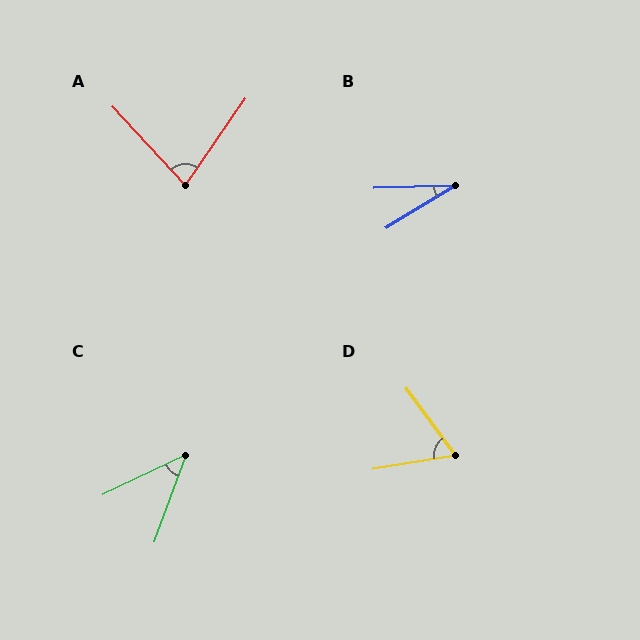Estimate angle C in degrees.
Approximately 45 degrees.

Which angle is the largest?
A, at approximately 78 degrees.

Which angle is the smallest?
B, at approximately 30 degrees.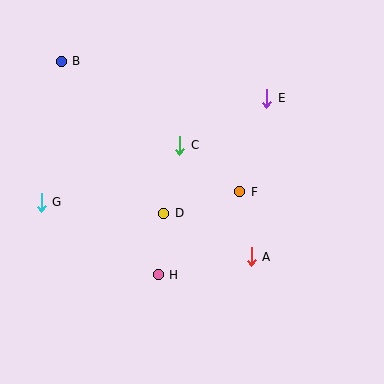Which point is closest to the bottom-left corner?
Point G is closest to the bottom-left corner.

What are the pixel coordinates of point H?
Point H is at (158, 275).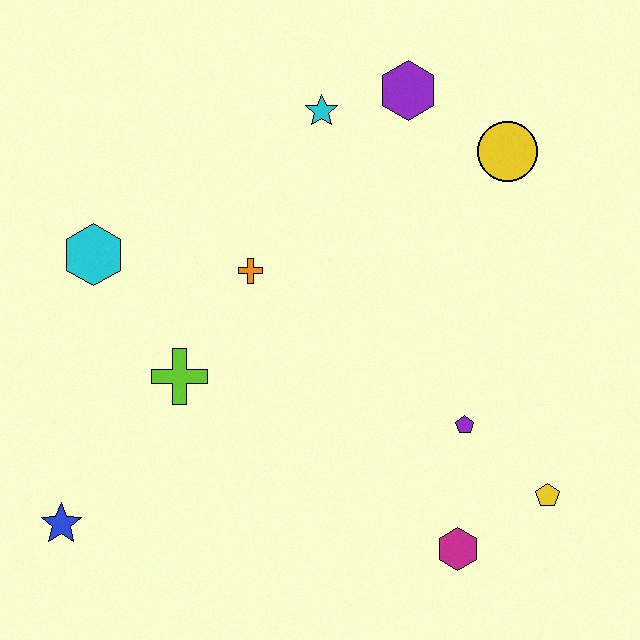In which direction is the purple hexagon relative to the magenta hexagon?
The purple hexagon is above the magenta hexagon.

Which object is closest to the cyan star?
The purple hexagon is closest to the cyan star.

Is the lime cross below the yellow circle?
Yes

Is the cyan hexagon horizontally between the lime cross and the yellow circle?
No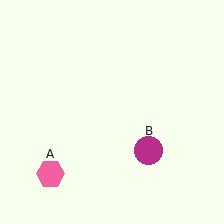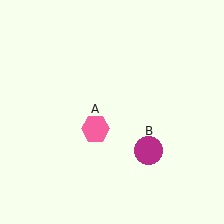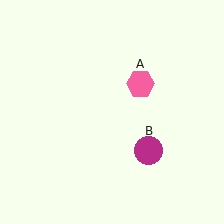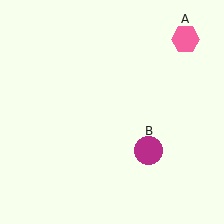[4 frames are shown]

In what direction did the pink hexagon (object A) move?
The pink hexagon (object A) moved up and to the right.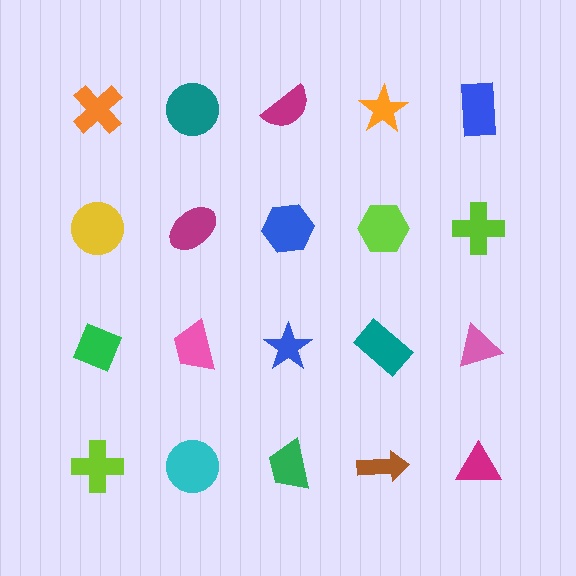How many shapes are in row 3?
5 shapes.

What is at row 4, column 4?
A brown arrow.